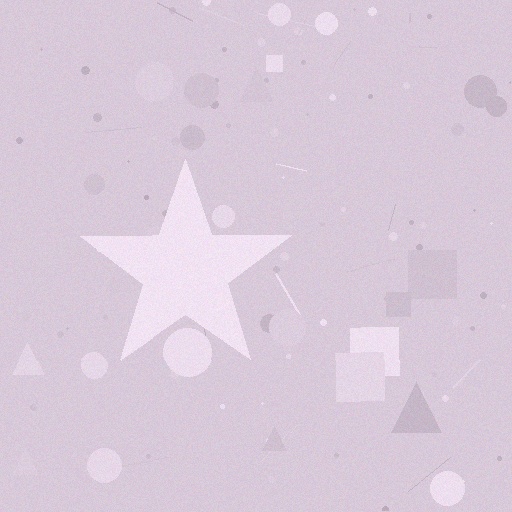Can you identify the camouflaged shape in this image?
The camouflaged shape is a star.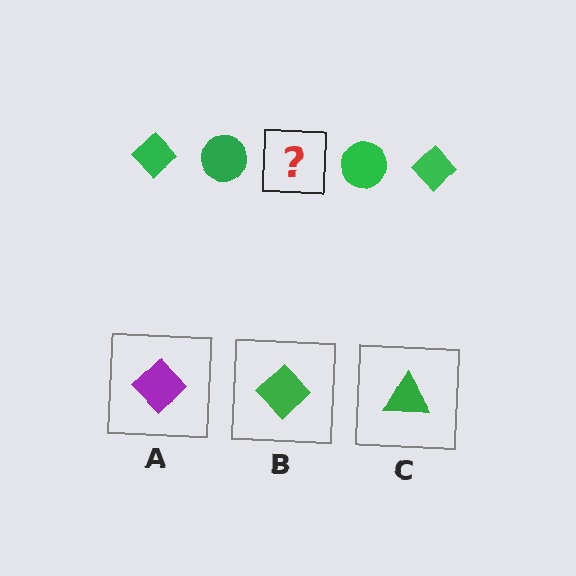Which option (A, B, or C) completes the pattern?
B.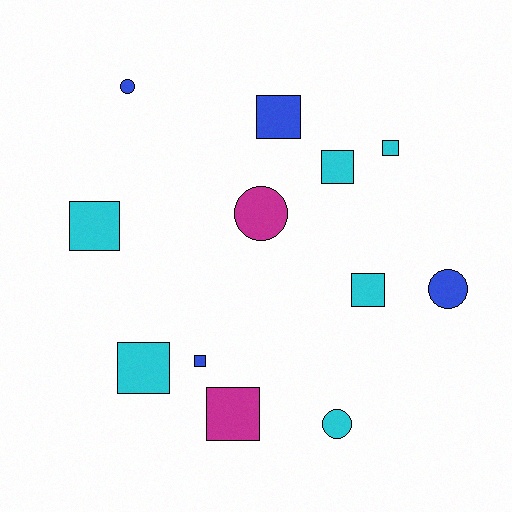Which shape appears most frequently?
Square, with 8 objects.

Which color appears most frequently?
Cyan, with 6 objects.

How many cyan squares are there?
There are 5 cyan squares.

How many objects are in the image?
There are 12 objects.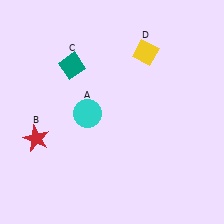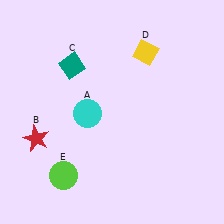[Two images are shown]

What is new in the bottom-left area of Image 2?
A lime circle (E) was added in the bottom-left area of Image 2.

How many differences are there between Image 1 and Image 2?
There is 1 difference between the two images.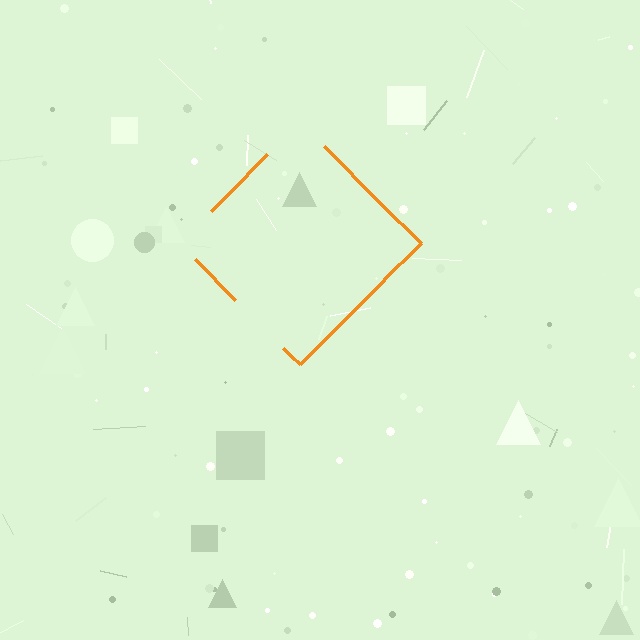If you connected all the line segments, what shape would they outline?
They would outline a diamond.